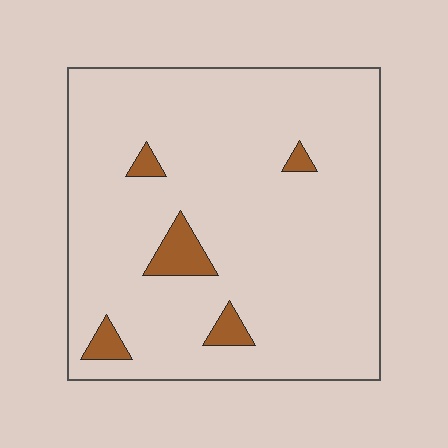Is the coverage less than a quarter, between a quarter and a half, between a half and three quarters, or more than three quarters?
Less than a quarter.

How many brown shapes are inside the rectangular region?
5.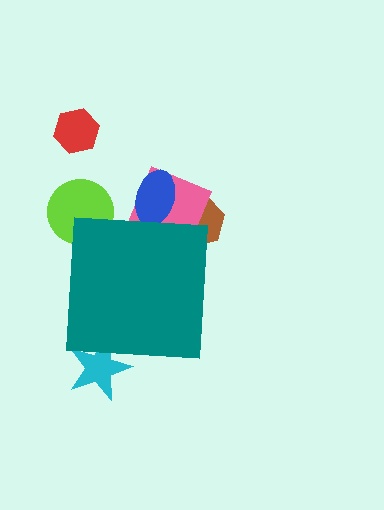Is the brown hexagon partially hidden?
Yes, the brown hexagon is partially hidden behind the teal square.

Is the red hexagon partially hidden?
No, the red hexagon is fully visible.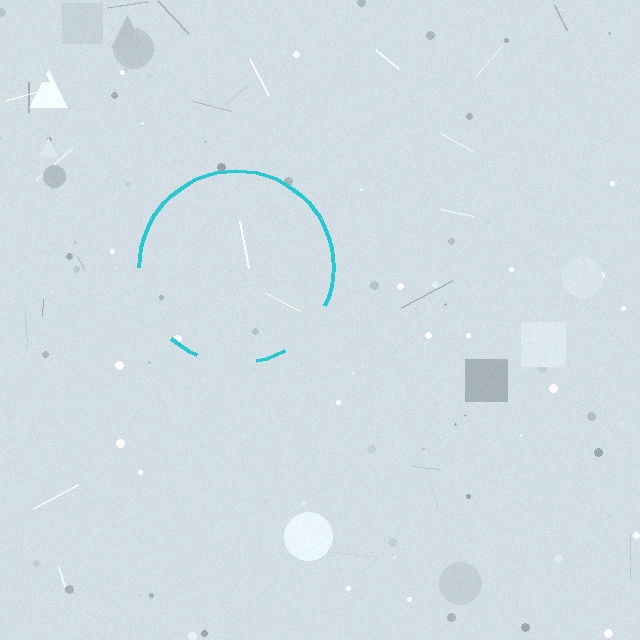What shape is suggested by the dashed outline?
The dashed outline suggests a circle.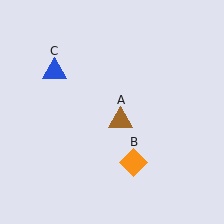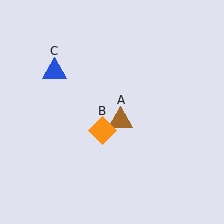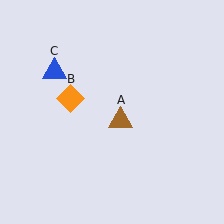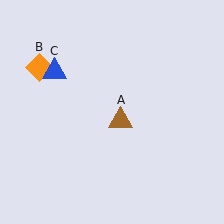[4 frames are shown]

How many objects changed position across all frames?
1 object changed position: orange diamond (object B).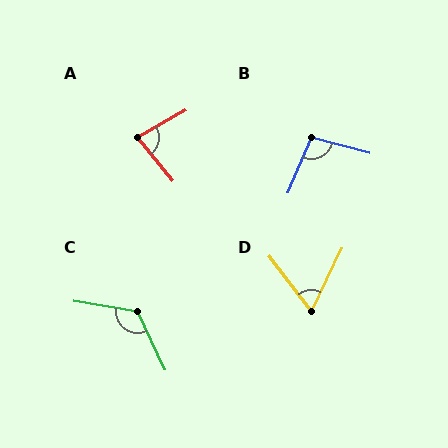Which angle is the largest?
C, at approximately 124 degrees.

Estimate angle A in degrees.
Approximately 81 degrees.